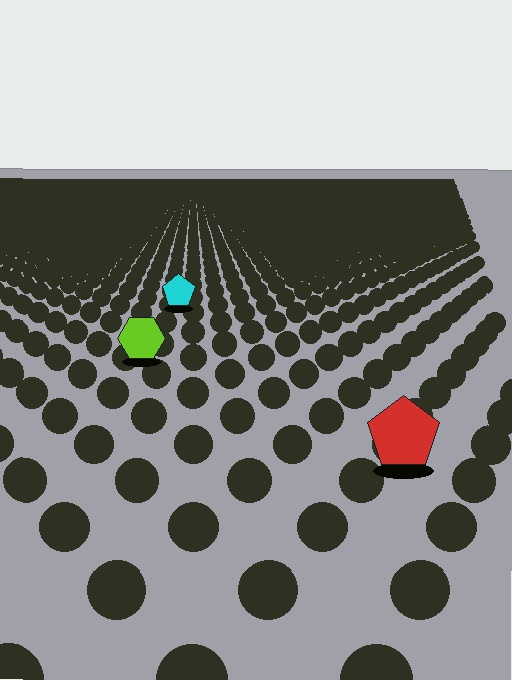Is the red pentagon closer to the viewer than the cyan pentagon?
Yes. The red pentagon is closer — you can tell from the texture gradient: the ground texture is coarser near it.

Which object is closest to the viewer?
The red pentagon is closest. The texture marks near it are larger and more spread out.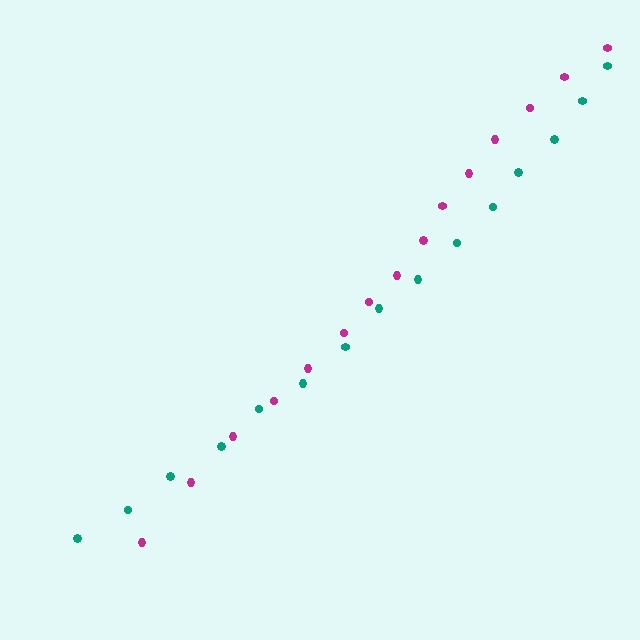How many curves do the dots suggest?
There are 2 distinct paths.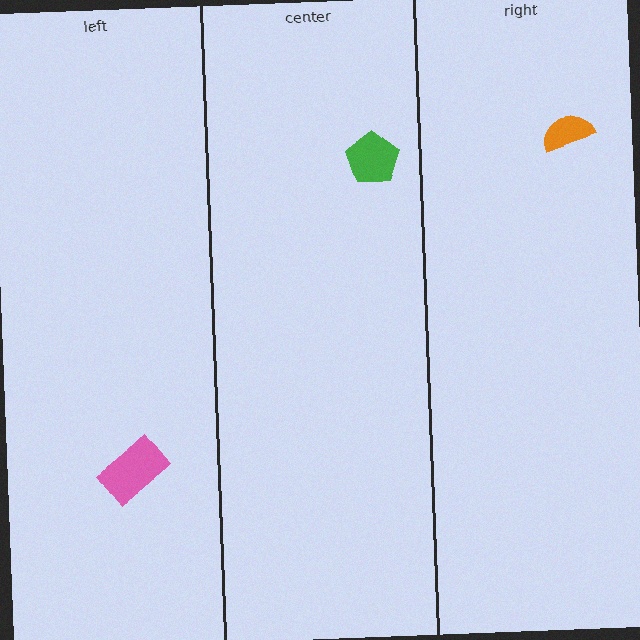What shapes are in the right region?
The orange semicircle.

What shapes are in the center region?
The green pentagon.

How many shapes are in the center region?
1.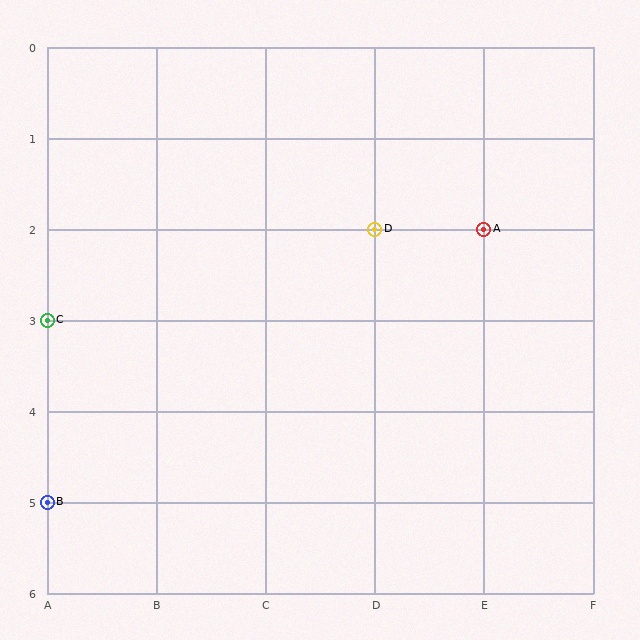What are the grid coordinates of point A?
Point A is at grid coordinates (E, 2).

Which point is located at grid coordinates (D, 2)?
Point D is at (D, 2).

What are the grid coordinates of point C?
Point C is at grid coordinates (A, 3).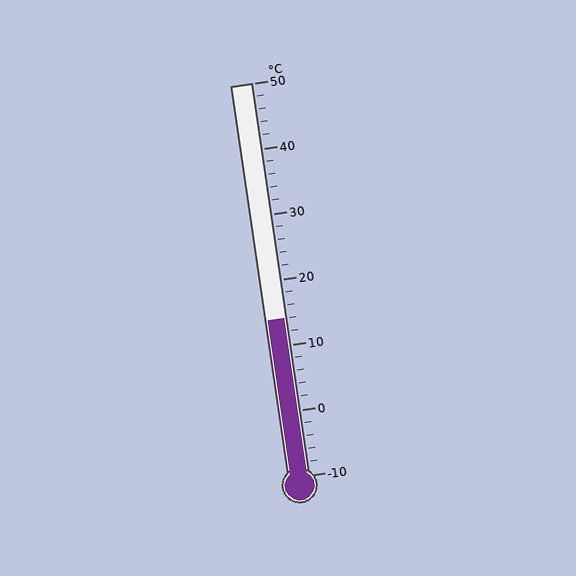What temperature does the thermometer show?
The thermometer shows approximately 14°C.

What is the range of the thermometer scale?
The thermometer scale ranges from -10°C to 50°C.